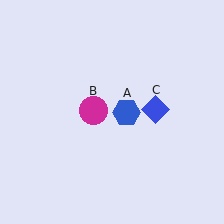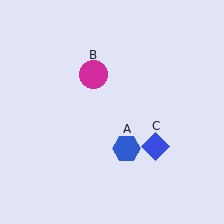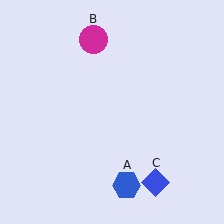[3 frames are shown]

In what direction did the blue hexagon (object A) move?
The blue hexagon (object A) moved down.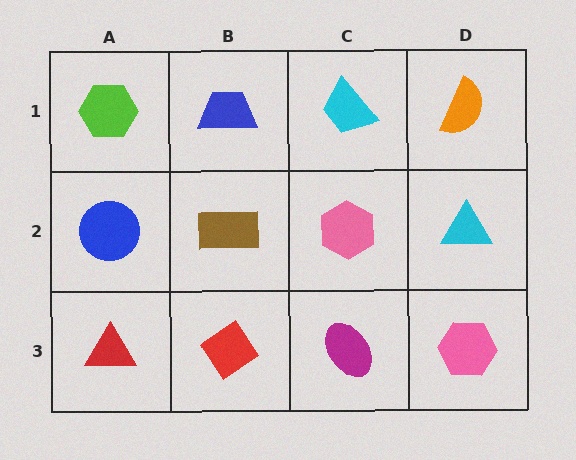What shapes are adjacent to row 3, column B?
A brown rectangle (row 2, column B), a red triangle (row 3, column A), a magenta ellipse (row 3, column C).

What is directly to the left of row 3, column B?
A red triangle.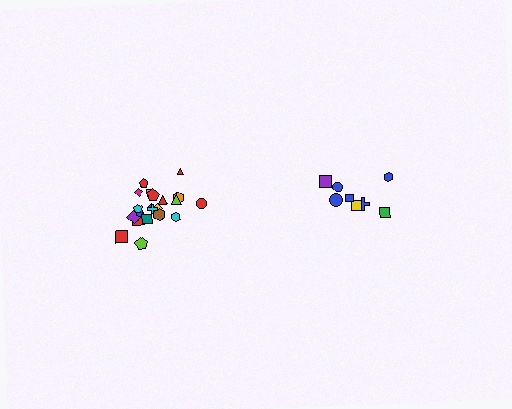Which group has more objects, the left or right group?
The left group.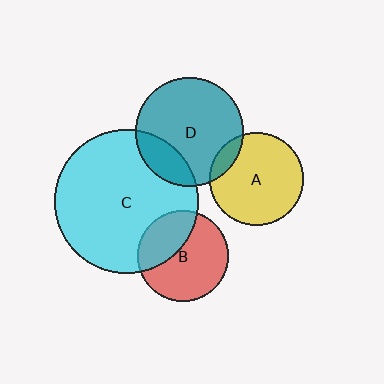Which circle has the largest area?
Circle C (cyan).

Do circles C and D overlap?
Yes.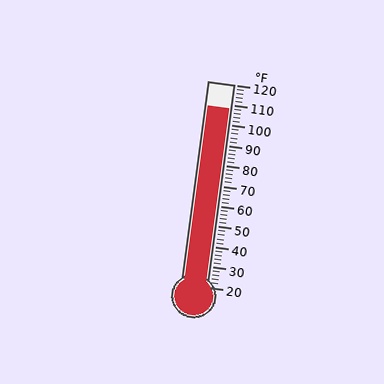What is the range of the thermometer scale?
The thermometer scale ranges from 20°F to 120°F.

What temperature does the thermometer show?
The thermometer shows approximately 108°F.